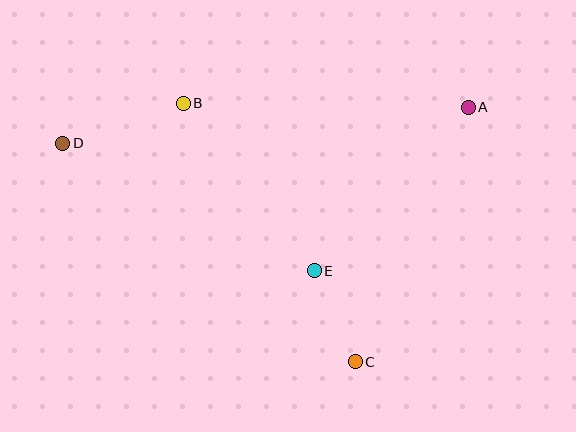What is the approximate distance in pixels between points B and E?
The distance between B and E is approximately 213 pixels.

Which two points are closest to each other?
Points C and E are closest to each other.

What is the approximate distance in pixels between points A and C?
The distance between A and C is approximately 279 pixels.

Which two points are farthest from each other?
Points A and D are farthest from each other.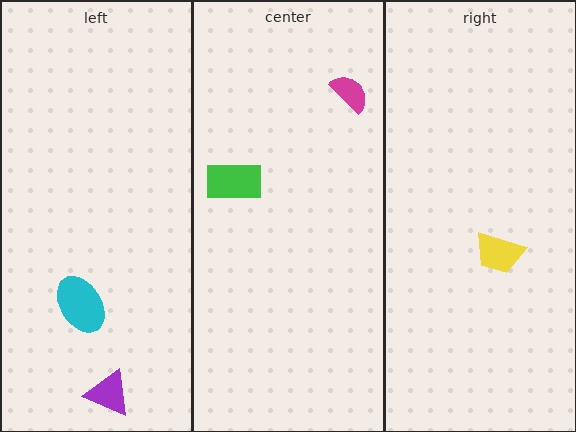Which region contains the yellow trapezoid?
The right region.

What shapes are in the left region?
The cyan ellipse, the purple triangle.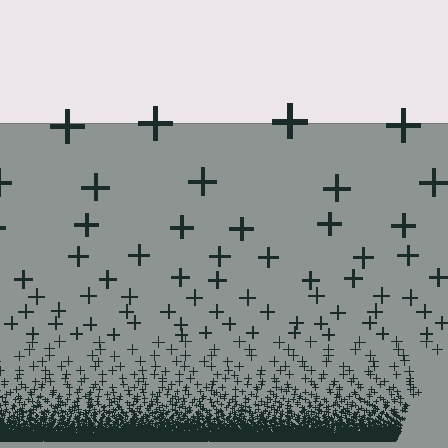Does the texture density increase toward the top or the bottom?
Density increases toward the bottom.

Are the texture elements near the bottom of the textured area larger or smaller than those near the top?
Smaller. The gradient is inverted — elements near the bottom are smaller and denser.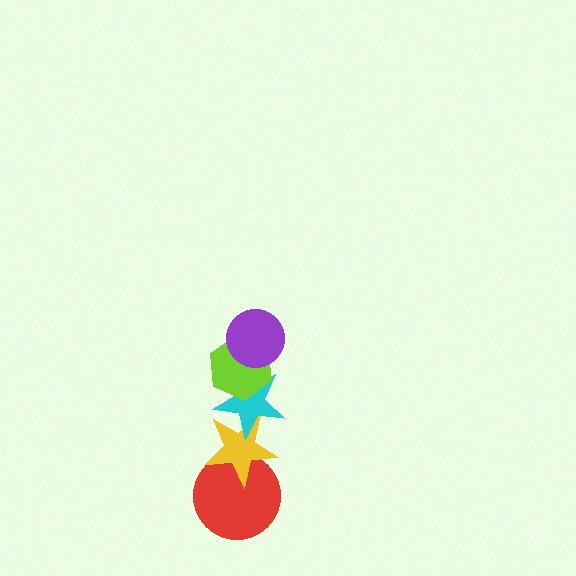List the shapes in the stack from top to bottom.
From top to bottom: the purple circle, the lime hexagon, the cyan star, the yellow star, the red circle.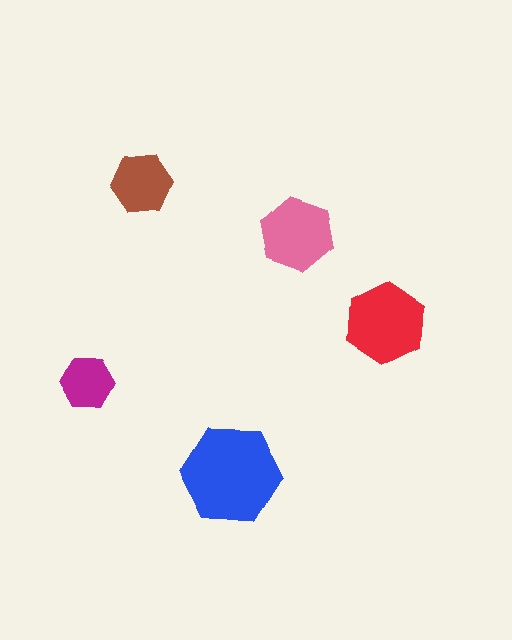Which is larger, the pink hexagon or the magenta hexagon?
The pink one.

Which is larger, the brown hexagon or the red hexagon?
The red one.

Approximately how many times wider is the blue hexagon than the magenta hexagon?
About 2 times wider.